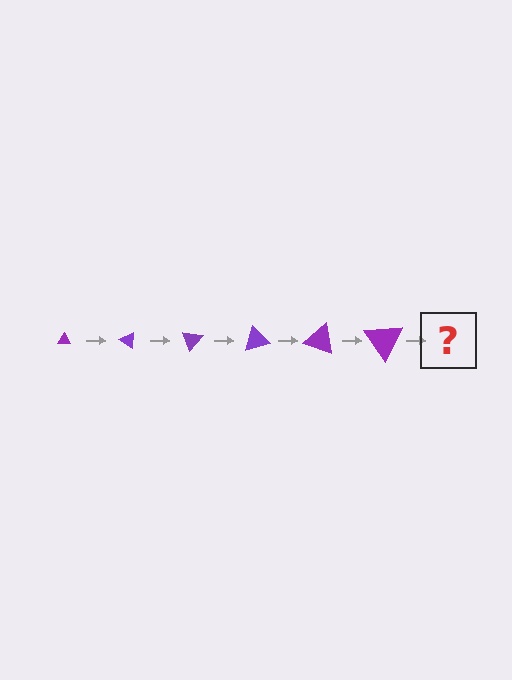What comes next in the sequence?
The next element should be a triangle, larger than the previous one and rotated 210 degrees from the start.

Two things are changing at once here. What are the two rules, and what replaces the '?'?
The two rules are that the triangle grows larger each step and it rotates 35 degrees each step. The '?' should be a triangle, larger than the previous one and rotated 210 degrees from the start.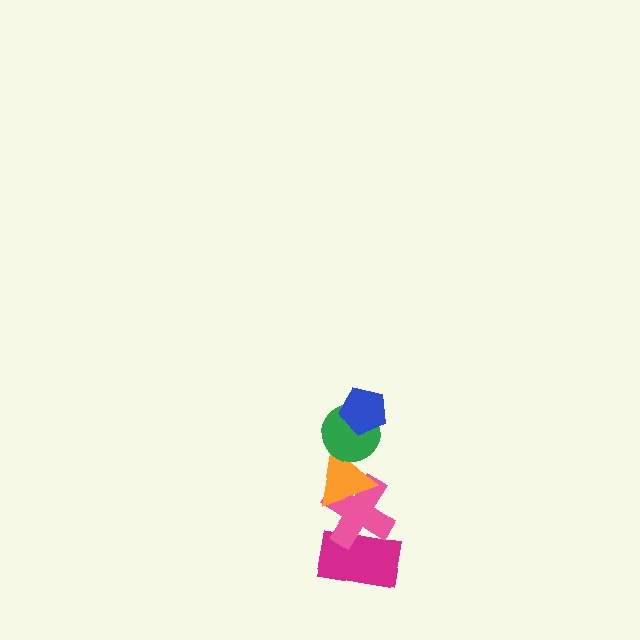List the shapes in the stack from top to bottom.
From top to bottom: the blue pentagon, the green circle, the orange triangle, the pink cross, the magenta rectangle.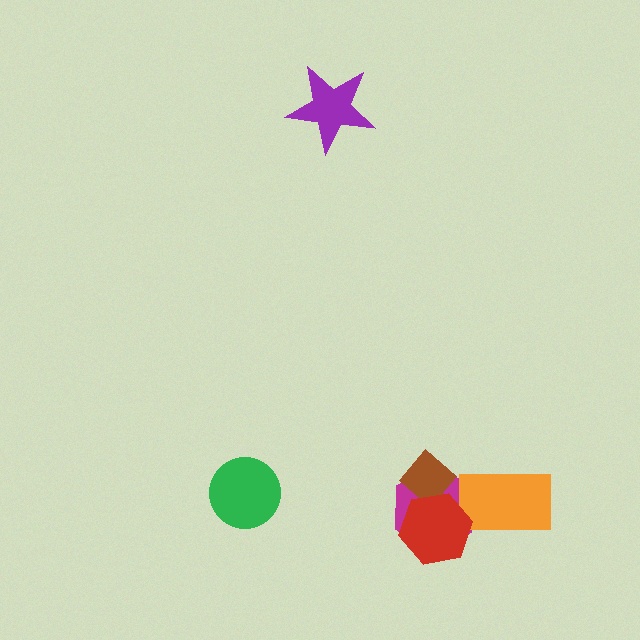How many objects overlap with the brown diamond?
2 objects overlap with the brown diamond.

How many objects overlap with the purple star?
0 objects overlap with the purple star.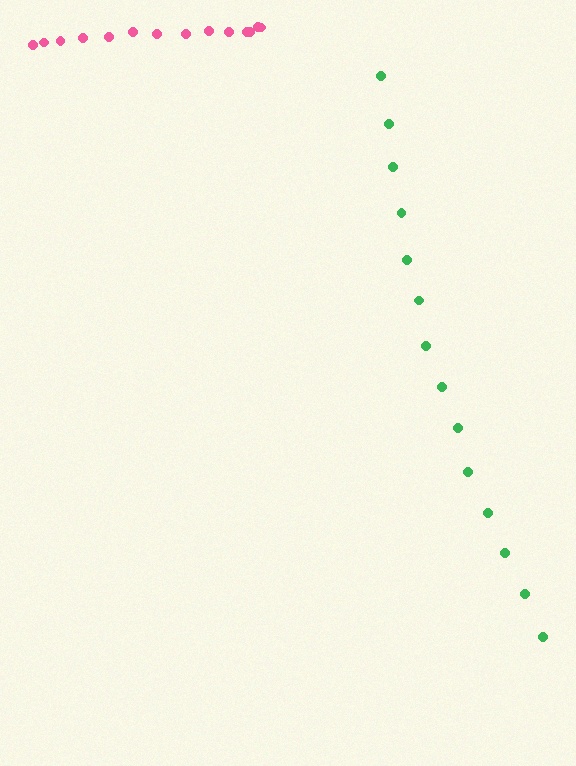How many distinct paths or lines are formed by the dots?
There are 2 distinct paths.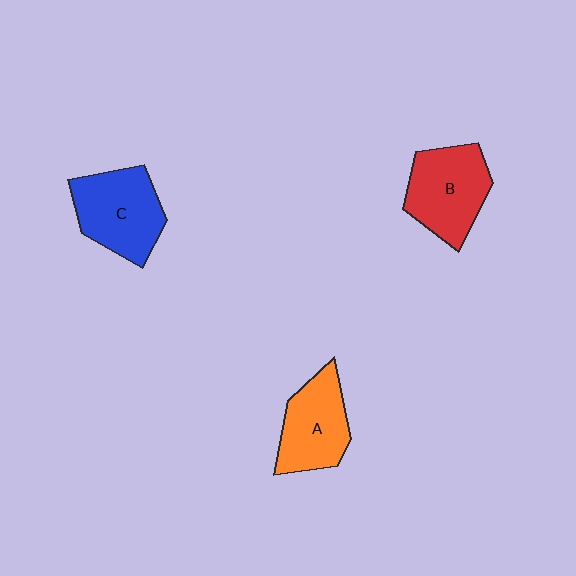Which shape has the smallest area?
Shape A (orange).